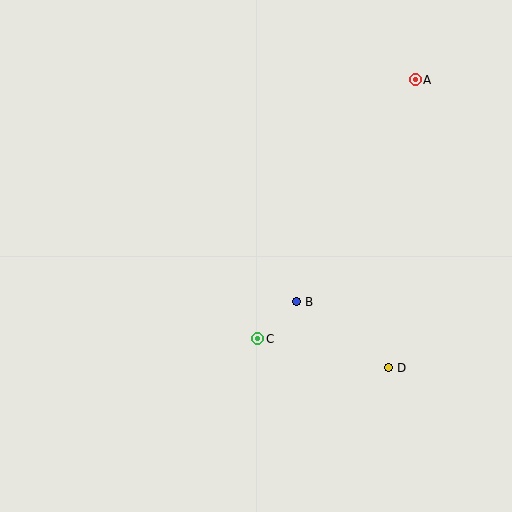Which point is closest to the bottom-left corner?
Point C is closest to the bottom-left corner.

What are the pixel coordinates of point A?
Point A is at (415, 80).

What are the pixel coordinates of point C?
Point C is at (258, 339).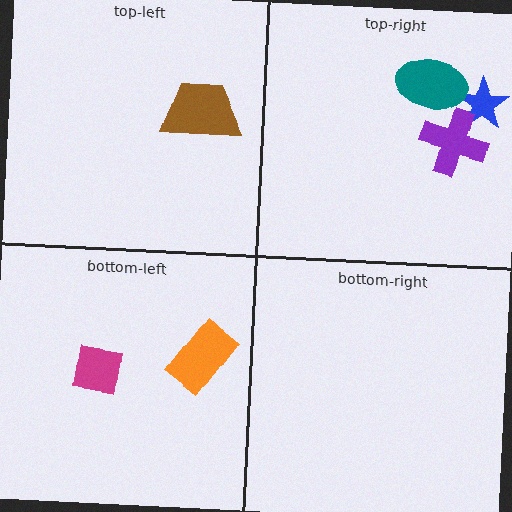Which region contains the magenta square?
The bottom-left region.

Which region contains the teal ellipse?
The top-right region.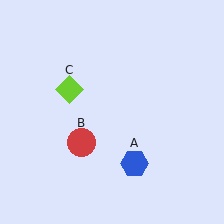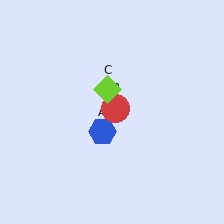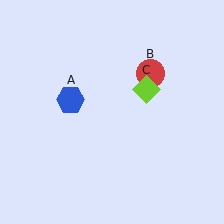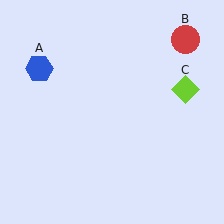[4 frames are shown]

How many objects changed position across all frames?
3 objects changed position: blue hexagon (object A), red circle (object B), lime diamond (object C).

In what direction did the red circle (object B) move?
The red circle (object B) moved up and to the right.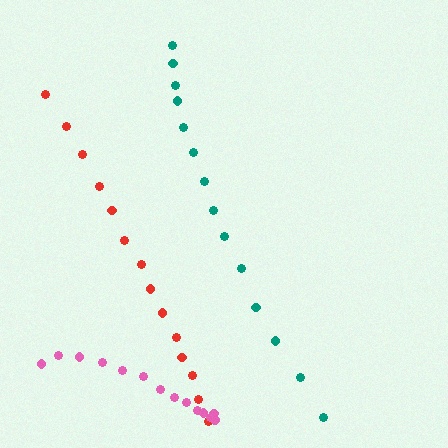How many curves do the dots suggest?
There are 3 distinct paths.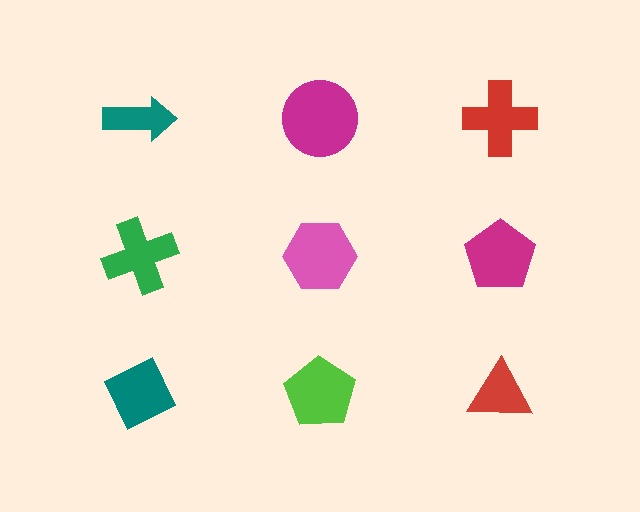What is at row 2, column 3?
A magenta pentagon.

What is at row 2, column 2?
A pink hexagon.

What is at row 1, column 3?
A red cross.